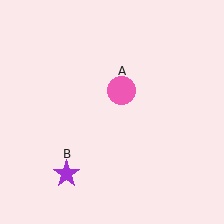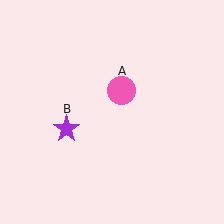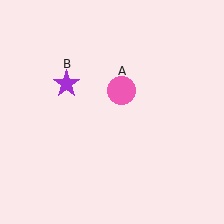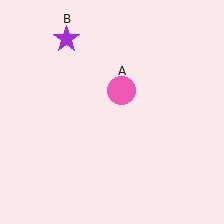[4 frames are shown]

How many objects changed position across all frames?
1 object changed position: purple star (object B).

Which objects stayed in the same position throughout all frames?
Pink circle (object A) remained stationary.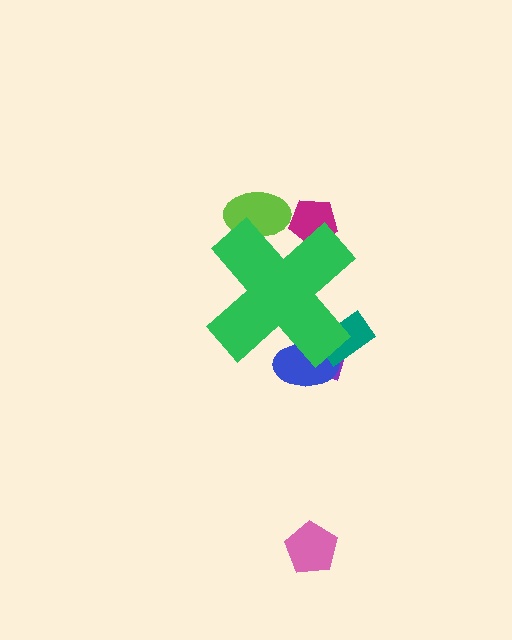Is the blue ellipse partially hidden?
Yes, the blue ellipse is partially hidden behind the green cross.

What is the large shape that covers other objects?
A green cross.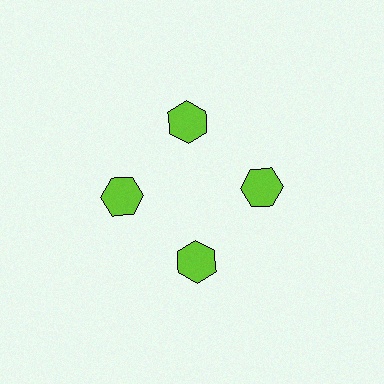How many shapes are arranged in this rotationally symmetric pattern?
There are 4 shapes, arranged in 4 groups of 1.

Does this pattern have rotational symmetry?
Yes, this pattern has 4-fold rotational symmetry. It looks the same after rotating 90 degrees around the center.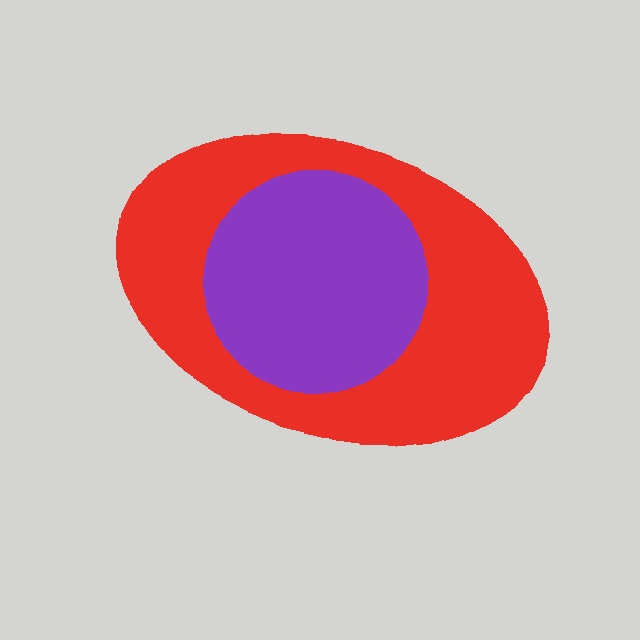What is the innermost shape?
The purple circle.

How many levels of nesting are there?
2.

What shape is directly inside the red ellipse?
The purple circle.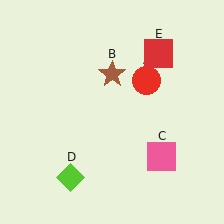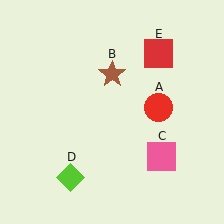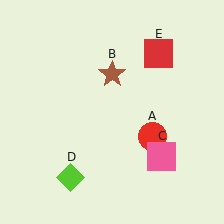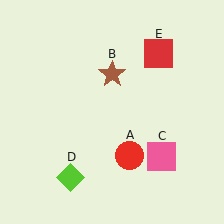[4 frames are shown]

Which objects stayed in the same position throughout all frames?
Brown star (object B) and pink square (object C) and lime diamond (object D) and red square (object E) remained stationary.